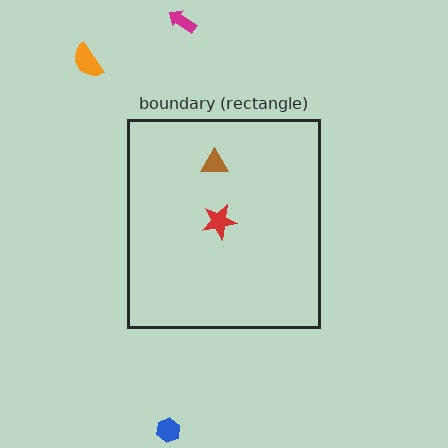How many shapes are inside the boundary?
2 inside, 3 outside.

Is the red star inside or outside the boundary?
Inside.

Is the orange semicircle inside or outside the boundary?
Outside.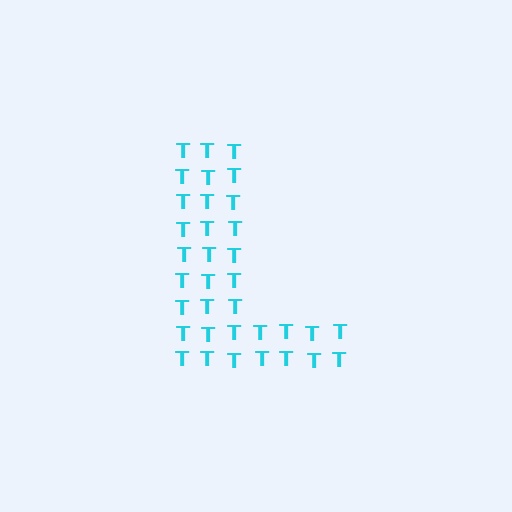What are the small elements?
The small elements are letter T's.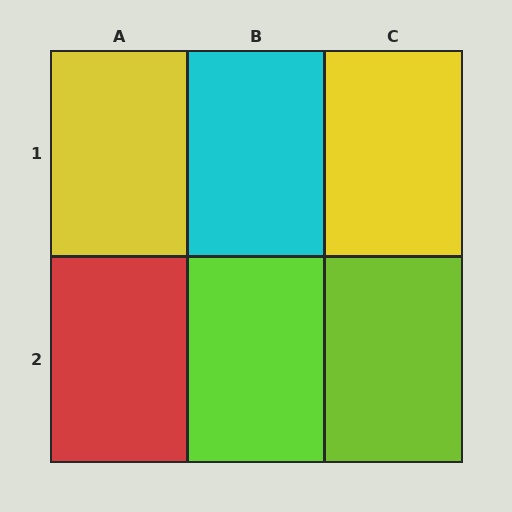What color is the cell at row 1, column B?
Cyan.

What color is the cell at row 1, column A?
Yellow.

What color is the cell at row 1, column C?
Yellow.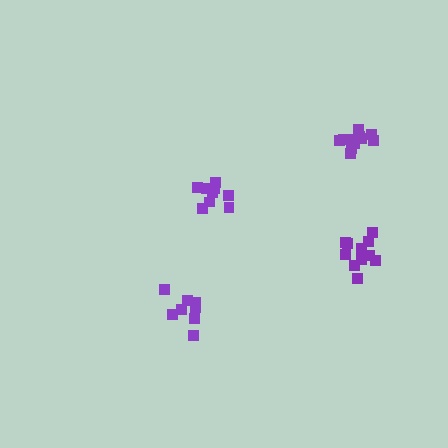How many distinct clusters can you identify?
There are 4 distinct clusters.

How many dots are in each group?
Group 1: 9 dots, Group 2: 8 dots, Group 3: 11 dots, Group 4: 12 dots (40 total).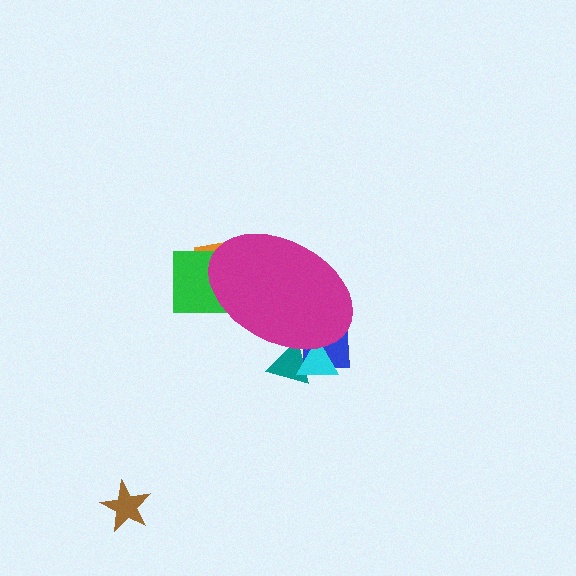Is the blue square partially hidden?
Yes, the blue square is partially hidden behind the magenta ellipse.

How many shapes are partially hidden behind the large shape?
5 shapes are partially hidden.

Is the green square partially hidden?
Yes, the green square is partially hidden behind the magenta ellipse.